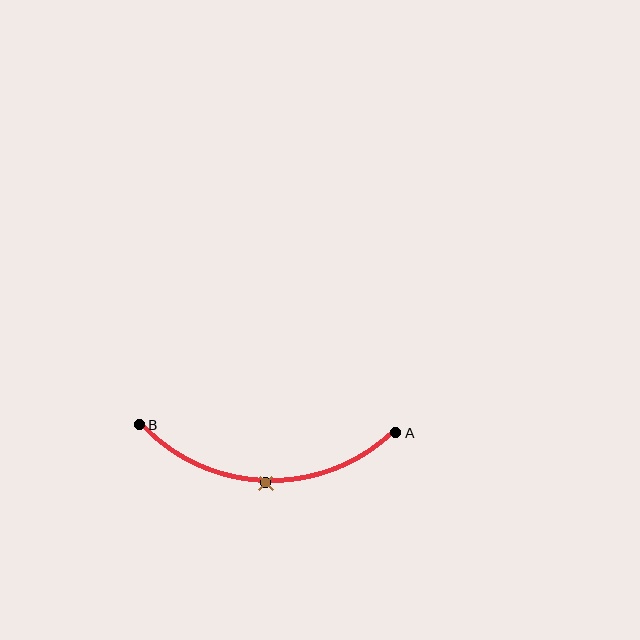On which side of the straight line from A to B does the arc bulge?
The arc bulges below the straight line connecting A and B.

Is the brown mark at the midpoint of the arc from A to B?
Yes. The brown mark lies on the arc at equal arc-length from both A and B — it is the arc midpoint.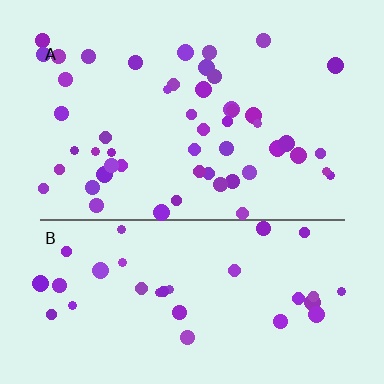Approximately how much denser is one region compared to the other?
Approximately 1.5× — region A over region B.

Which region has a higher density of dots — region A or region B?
A (the top).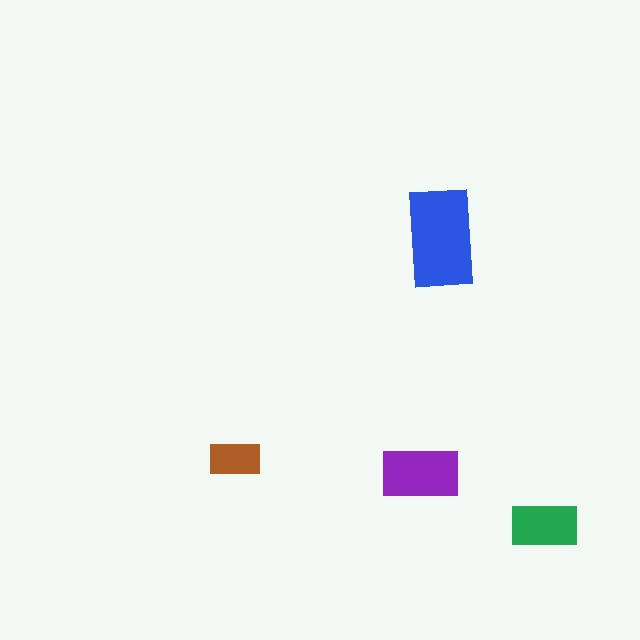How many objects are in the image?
There are 4 objects in the image.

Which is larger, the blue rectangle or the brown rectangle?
The blue one.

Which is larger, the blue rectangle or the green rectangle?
The blue one.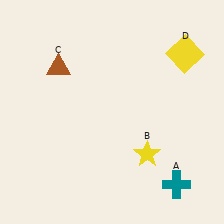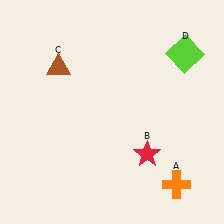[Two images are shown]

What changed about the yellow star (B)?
In Image 1, B is yellow. In Image 2, it changed to red.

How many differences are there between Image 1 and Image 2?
There are 3 differences between the two images.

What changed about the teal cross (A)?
In Image 1, A is teal. In Image 2, it changed to orange.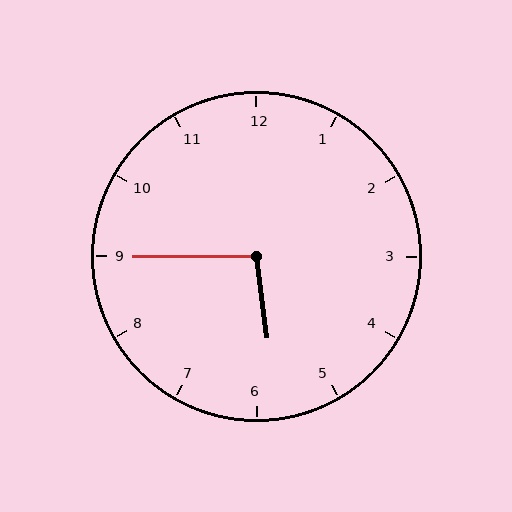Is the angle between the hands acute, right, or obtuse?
It is obtuse.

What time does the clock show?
5:45.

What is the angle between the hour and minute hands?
Approximately 98 degrees.